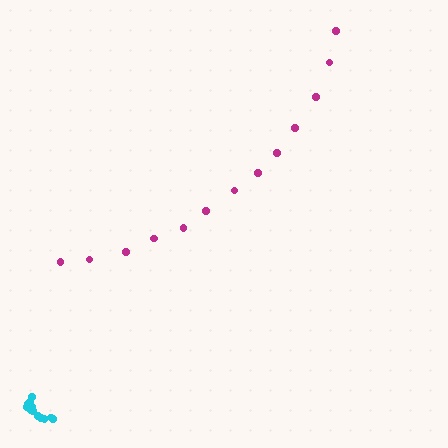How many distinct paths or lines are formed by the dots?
There are 2 distinct paths.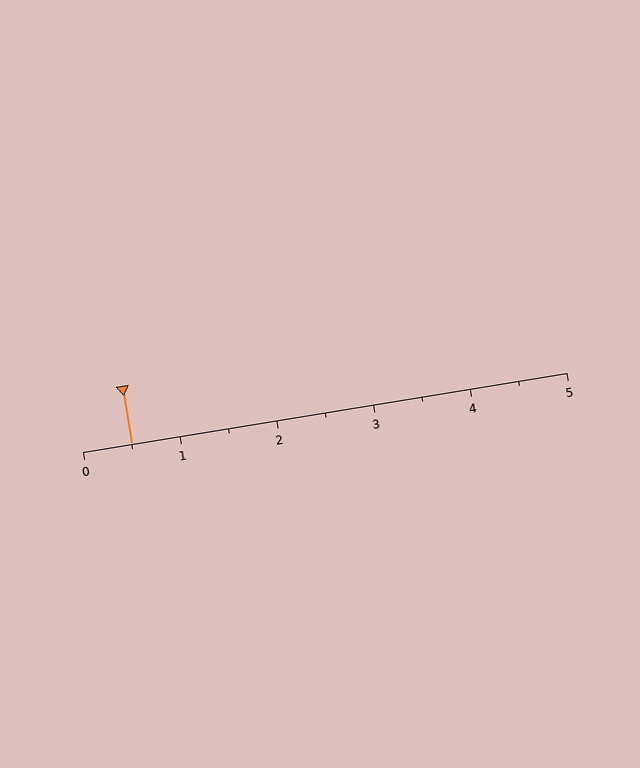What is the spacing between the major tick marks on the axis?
The major ticks are spaced 1 apart.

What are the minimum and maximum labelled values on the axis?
The axis runs from 0 to 5.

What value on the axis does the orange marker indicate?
The marker indicates approximately 0.5.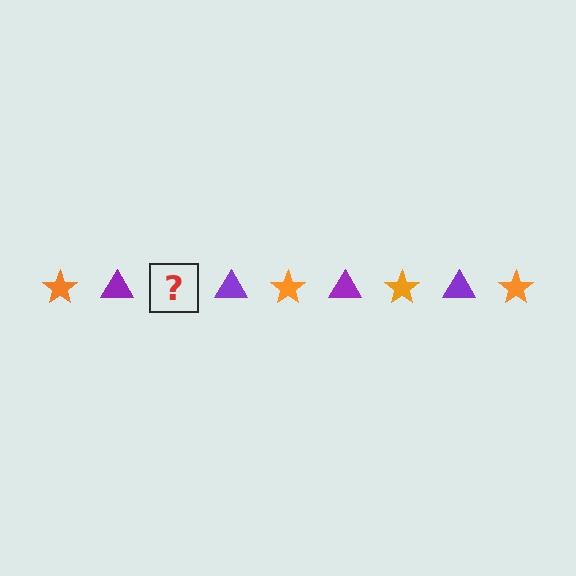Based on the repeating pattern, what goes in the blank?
The blank should be an orange star.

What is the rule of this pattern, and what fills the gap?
The rule is that the pattern alternates between orange star and purple triangle. The gap should be filled with an orange star.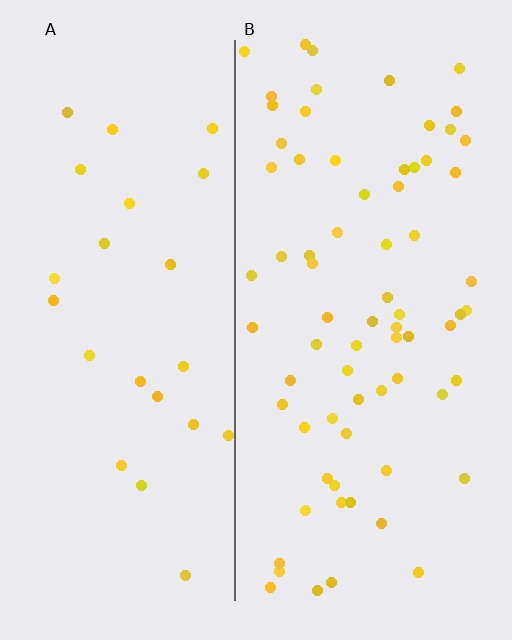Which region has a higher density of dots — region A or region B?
B (the right).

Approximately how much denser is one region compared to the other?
Approximately 3.0× — region B over region A.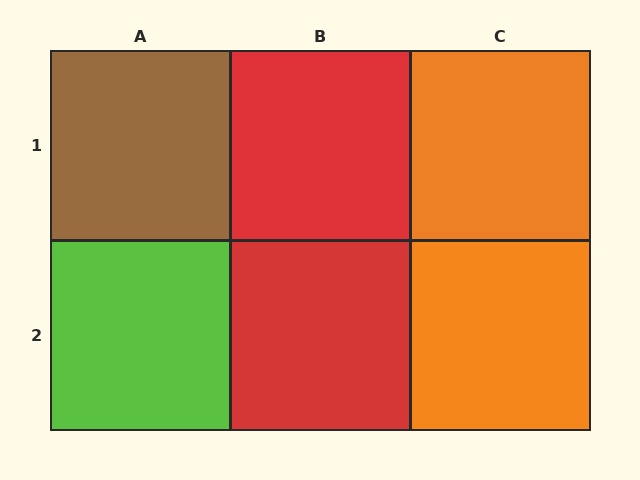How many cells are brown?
1 cell is brown.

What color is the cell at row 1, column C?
Orange.